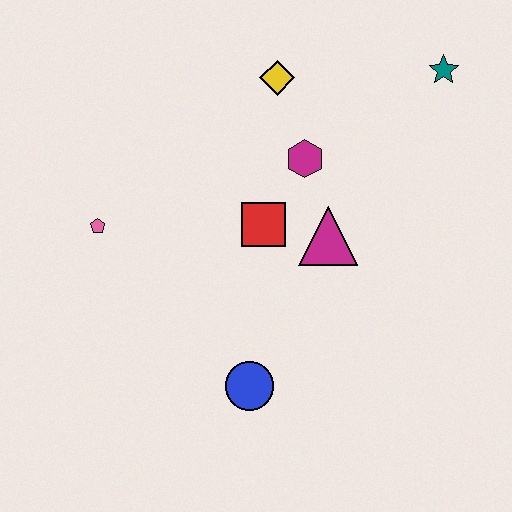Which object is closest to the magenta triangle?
The red square is closest to the magenta triangle.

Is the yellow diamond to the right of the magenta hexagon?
No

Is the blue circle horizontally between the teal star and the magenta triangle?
No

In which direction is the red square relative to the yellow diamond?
The red square is below the yellow diamond.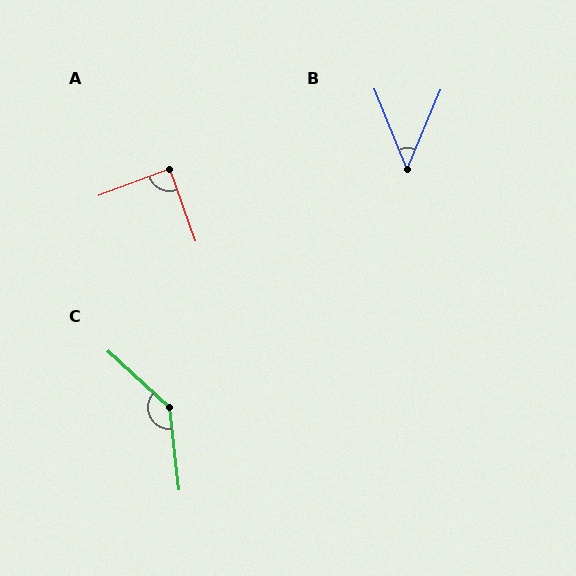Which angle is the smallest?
B, at approximately 45 degrees.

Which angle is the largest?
C, at approximately 139 degrees.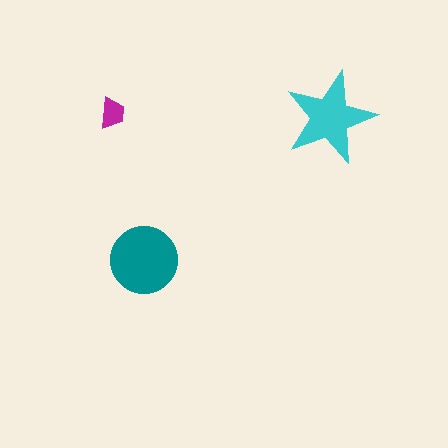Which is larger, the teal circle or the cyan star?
The teal circle.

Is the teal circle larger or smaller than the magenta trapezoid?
Larger.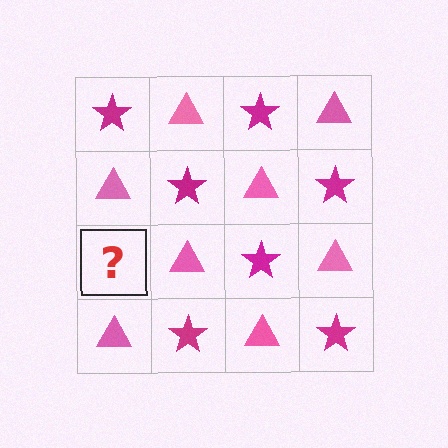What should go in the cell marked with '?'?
The missing cell should contain a magenta star.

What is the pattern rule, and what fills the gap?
The rule is that it alternates magenta star and pink triangle in a checkerboard pattern. The gap should be filled with a magenta star.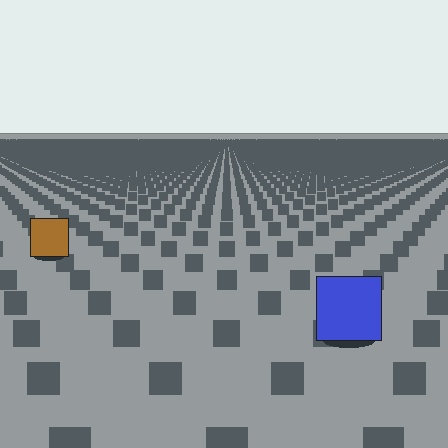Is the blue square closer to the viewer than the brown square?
Yes. The blue square is closer — you can tell from the texture gradient: the ground texture is coarser near it.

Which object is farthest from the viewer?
The brown square is farthest from the viewer. It appears smaller and the ground texture around it is denser.